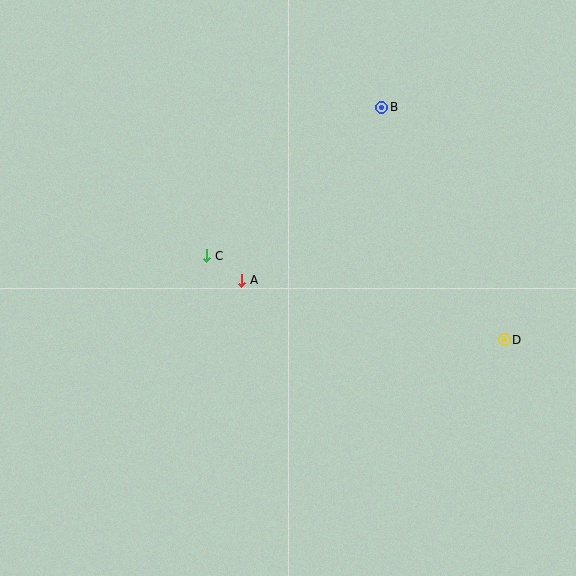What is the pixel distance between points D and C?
The distance between D and C is 309 pixels.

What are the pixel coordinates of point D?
Point D is at (504, 340).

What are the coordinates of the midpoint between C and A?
The midpoint between C and A is at (224, 268).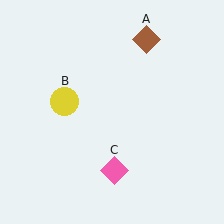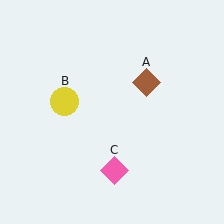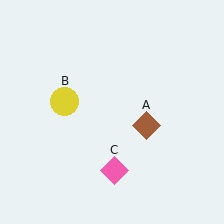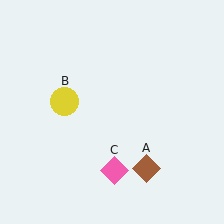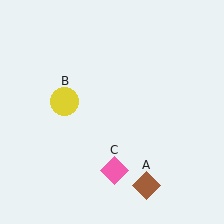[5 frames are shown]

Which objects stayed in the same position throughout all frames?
Yellow circle (object B) and pink diamond (object C) remained stationary.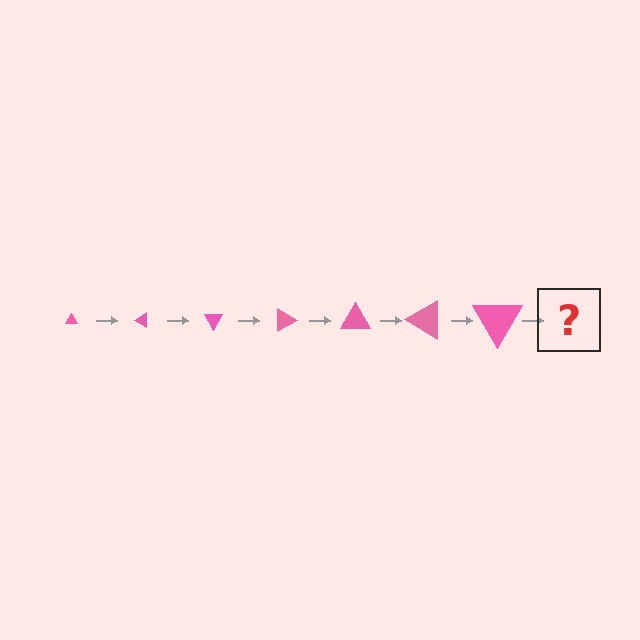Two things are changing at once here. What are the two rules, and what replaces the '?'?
The two rules are that the triangle grows larger each step and it rotates 30 degrees each step. The '?' should be a triangle, larger than the previous one and rotated 210 degrees from the start.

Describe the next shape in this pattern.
It should be a triangle, larger than the previous one and rotated 210 degrees from the start.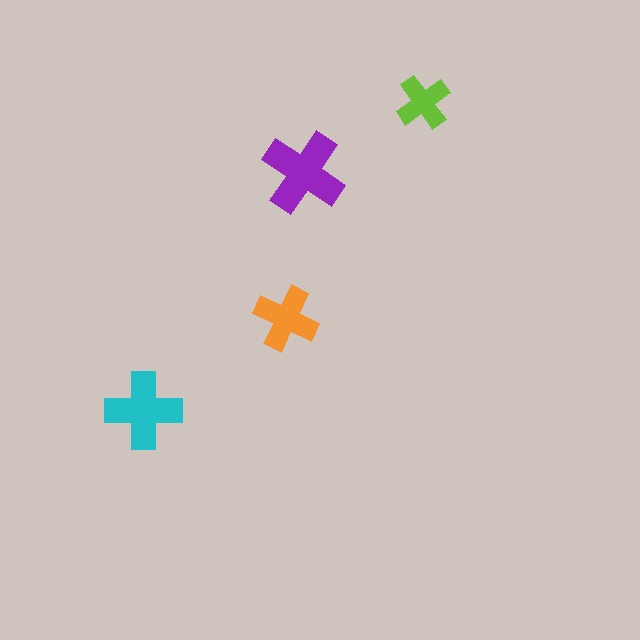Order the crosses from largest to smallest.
the purple one, the cyan one, the orange one, the lime one.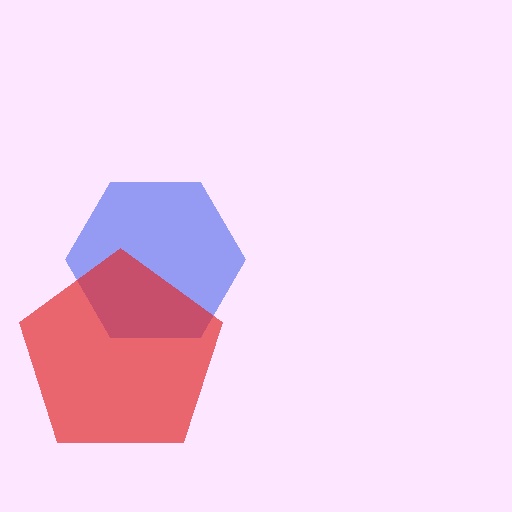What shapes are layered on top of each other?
The layered shapes are: a blue hexagon, a red pentagon.